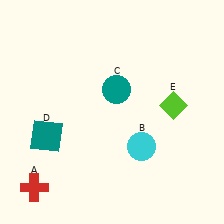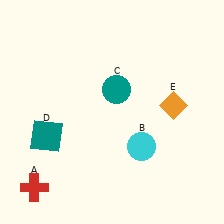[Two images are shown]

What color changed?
The diamond (E) changed from lime in Image 1 to orange in Image 2.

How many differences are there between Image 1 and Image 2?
There is 1 difference between the two images.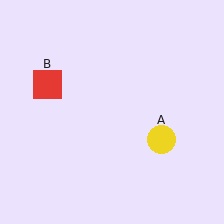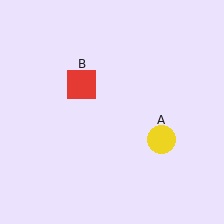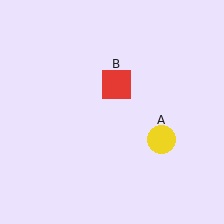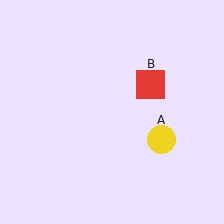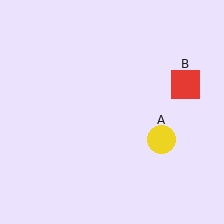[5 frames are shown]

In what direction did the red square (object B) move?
The red square (object B) moved right.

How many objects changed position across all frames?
1 object changed position: red square (object B).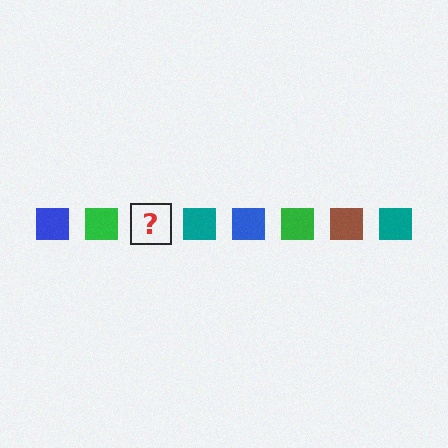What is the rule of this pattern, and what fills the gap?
The rule is that the pattern cycles through blue, green, brown, teal squares. The gap should be filled with a brown square.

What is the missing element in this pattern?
The missing element is a brown square.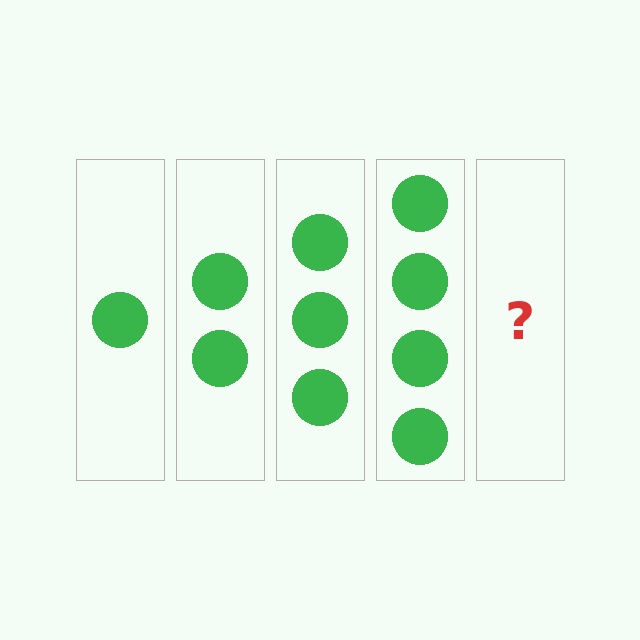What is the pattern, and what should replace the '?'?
The pattern is that each step adds one more circle. The '?' should be 5 circles.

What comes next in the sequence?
The next element should be 5 circles.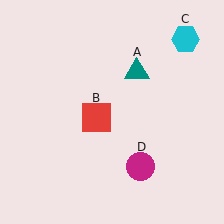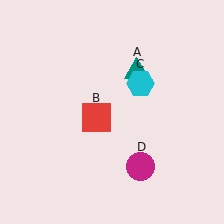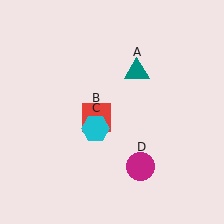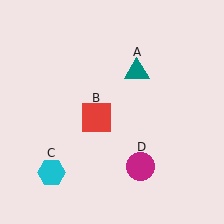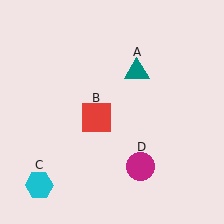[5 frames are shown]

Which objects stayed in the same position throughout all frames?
Teal triangle (object A) and red square (object B) and magenta circle (object D) remained stationary.